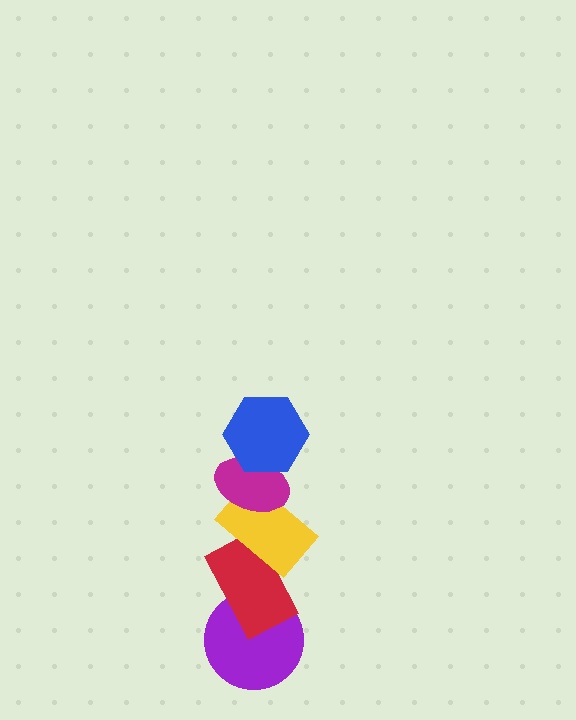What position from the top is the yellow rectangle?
The yellow rectangle is 3rd from the top.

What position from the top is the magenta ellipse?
The magenta ellipse is 2nd from the top.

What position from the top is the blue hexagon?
The blue hexagon is 1st from the top.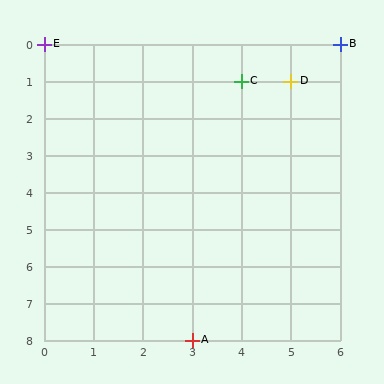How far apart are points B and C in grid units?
Points B and C are 2 columns and 1 row apart (about 2.2 grid units diagonally).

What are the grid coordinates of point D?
Point D is at grid coordinates (5, 1).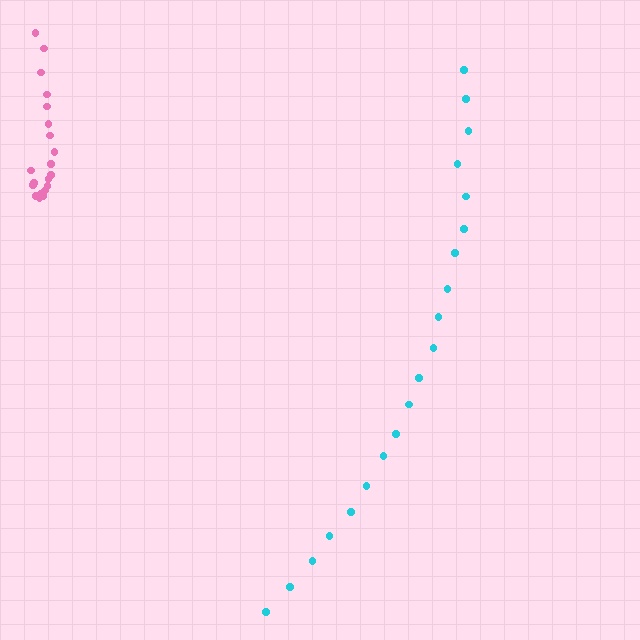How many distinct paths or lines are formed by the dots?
There are 2 distinct paths.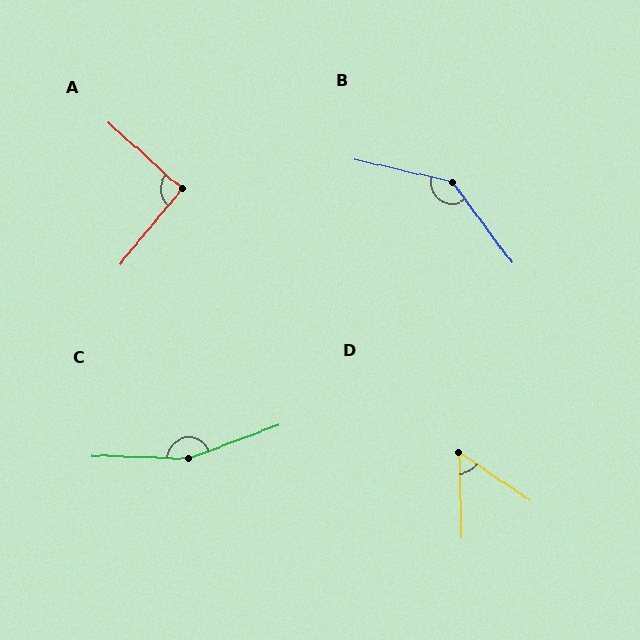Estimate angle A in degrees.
Approximately 93 degrees.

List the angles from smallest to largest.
D (54°), A (93°), B (139°), C (158°).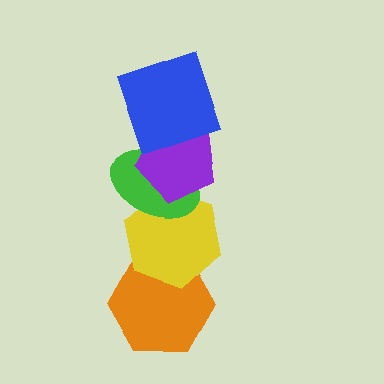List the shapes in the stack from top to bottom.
From top to bottom: the blue square, the purple pentagon, the green ellipse, the yellow hexagon, the orange hexagon.